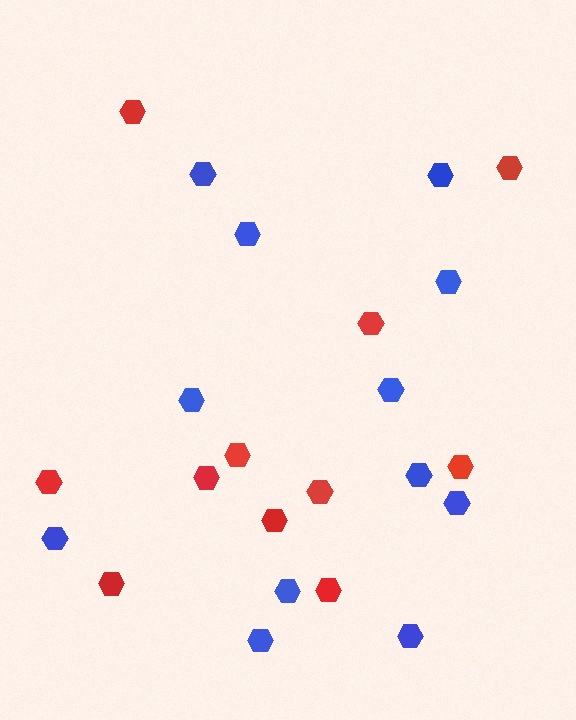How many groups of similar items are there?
There are 2 groups: one group of red hexagons (11) and one group of blue hexagons (12).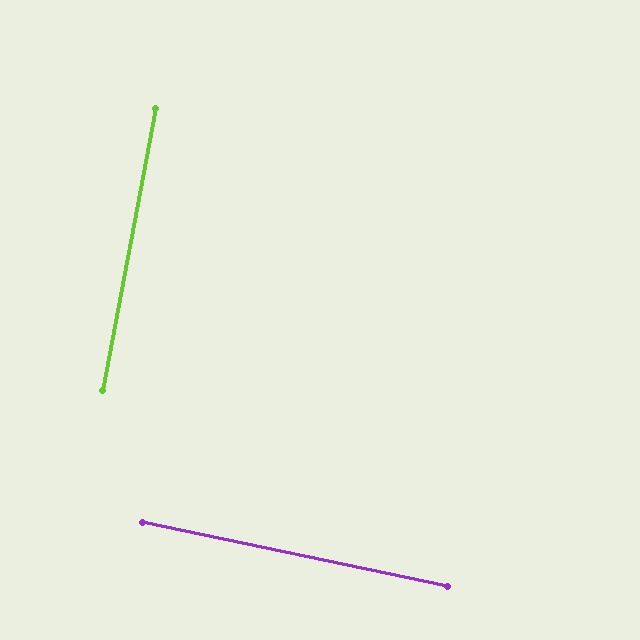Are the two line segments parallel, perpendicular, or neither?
Perpendicular — they meet at approximately 89°.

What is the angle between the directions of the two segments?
Approximately 89 degrees.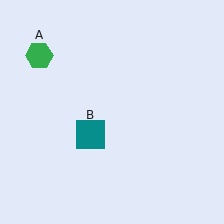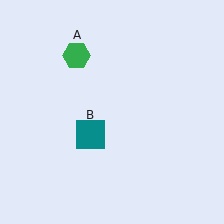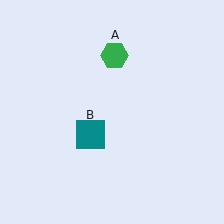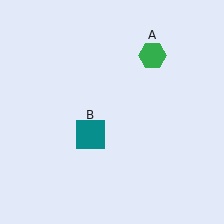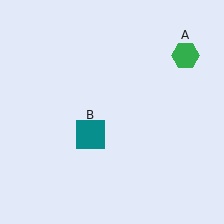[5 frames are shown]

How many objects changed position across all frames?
1 object changed position: green hexagon (object A).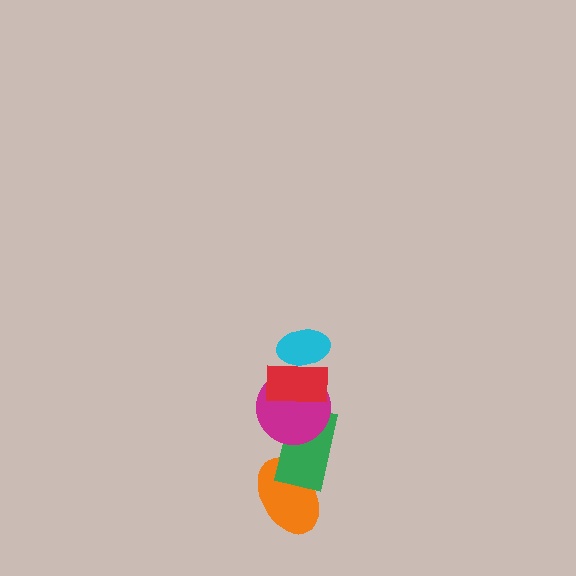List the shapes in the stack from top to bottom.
From top to bottom: the cyan ellipse, the red rectangle, the magenta circle, the green rectangle, the orange ellipse.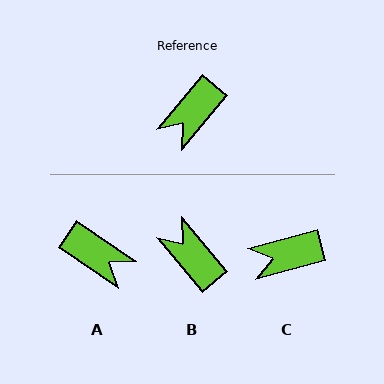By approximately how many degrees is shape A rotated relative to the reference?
Approximately 96 degrees counter-clockwise.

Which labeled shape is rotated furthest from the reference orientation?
B, about 100 degrees away.